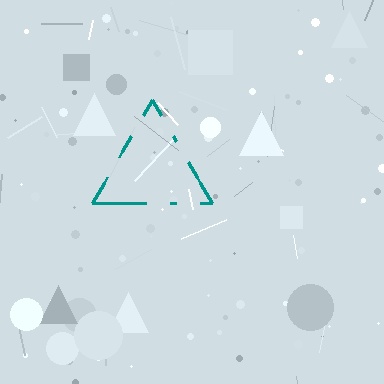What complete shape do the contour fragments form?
The contour fragments form a triangle.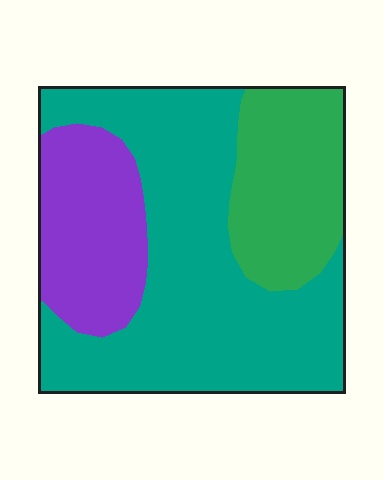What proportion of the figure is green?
Green takes up between a sixth and a third of the figure.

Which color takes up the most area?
Teal, at roughly 55%.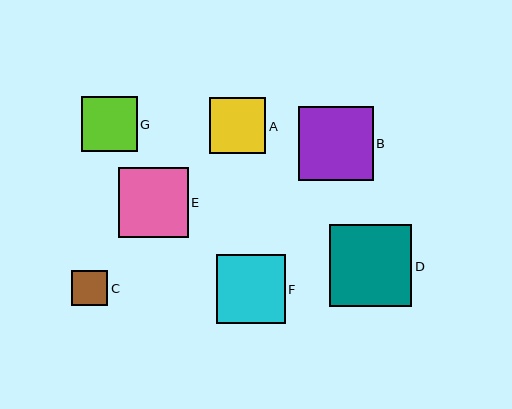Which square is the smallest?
Square C is the smallest with a size of approximately 36 pixels.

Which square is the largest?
Square D is the largest with a size of approximately 83 pixels.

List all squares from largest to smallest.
From largest to smallest: D, B, E, F, A, G, C.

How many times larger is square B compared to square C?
Square B is approximately 2.1 times the size of square C.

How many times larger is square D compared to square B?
Square D is approximately 1.1 times the size of square B.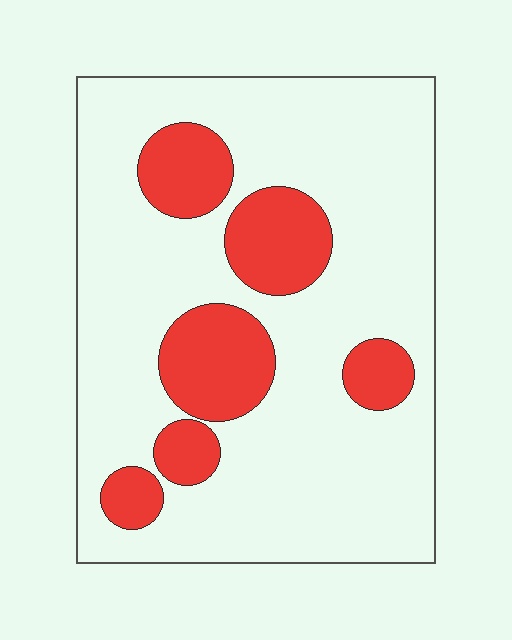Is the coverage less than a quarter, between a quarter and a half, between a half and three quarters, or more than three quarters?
Less than a quarter.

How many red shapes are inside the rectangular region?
6.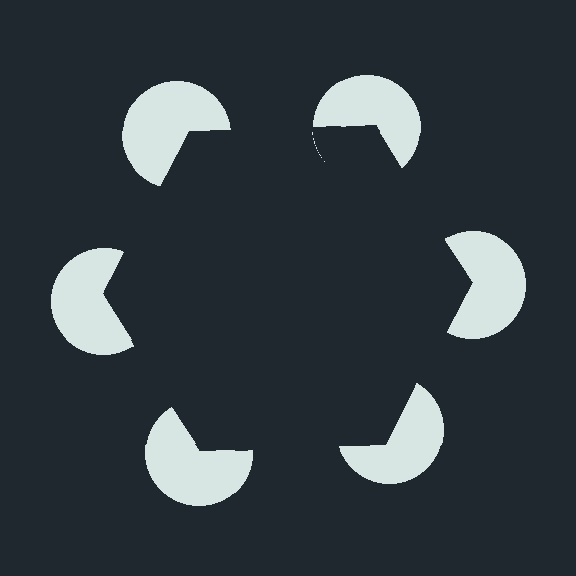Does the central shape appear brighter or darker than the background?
It typically appears slightly darker than the background, even though no actual brightness change is drawn.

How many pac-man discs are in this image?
There are 6 — one at each vertex of the illusory hexagon.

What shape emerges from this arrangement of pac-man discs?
An illusory hexagon — its edges are inferred from the aligned wedge cuts in the pac-man discs, not physically drawn.